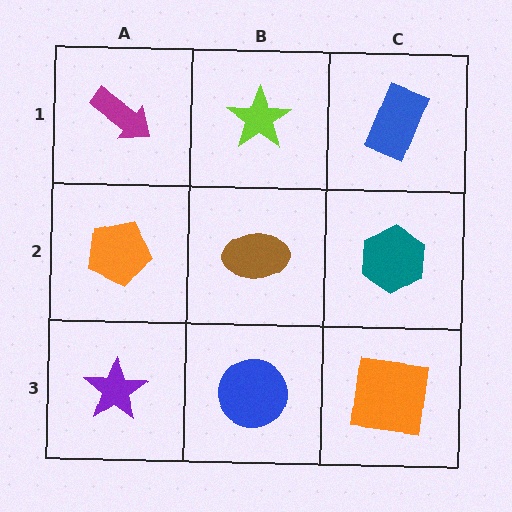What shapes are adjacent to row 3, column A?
An orange pentagon (row 2, column A), a blue circle (row 3, column B).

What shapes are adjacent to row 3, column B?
A brown ellipse (row 2, column B), a purple star (row 3, column A), an orange square (row 3, column C).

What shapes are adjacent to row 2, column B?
A lime star (row 1, column B), a blue circle (row 3, column B), an orange pentagon (row 2, column A), a teal hexagon (row 2, column C).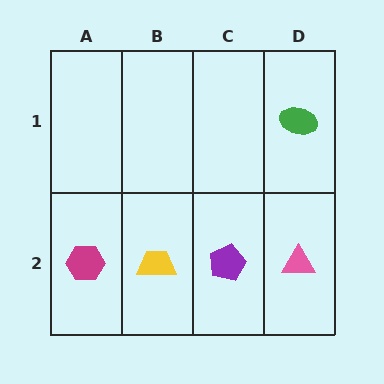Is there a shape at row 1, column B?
No, that cell is empty.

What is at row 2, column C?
A purple pentagon.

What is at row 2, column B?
A yellow trapezoid.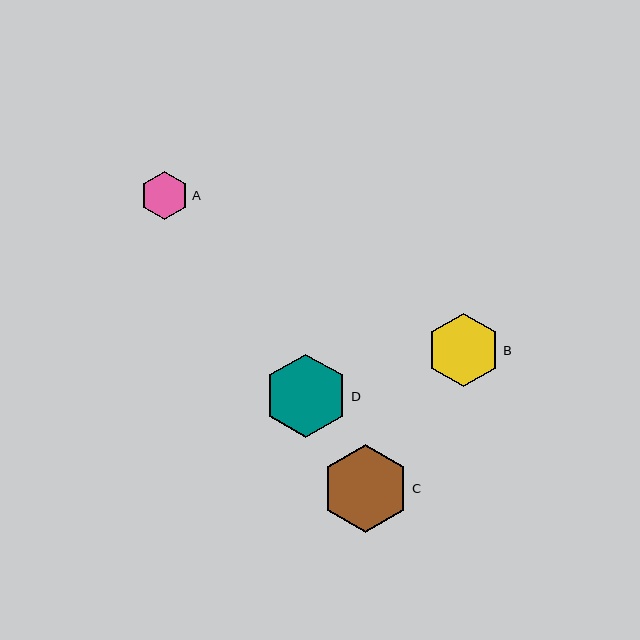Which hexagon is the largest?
Hexagon C is the largest with a size of approximately 88 pixels.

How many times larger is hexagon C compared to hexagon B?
Hexagon C is approximately 1.2 times the size of hexagon B.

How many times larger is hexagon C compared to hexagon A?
Hexagon C is approximately 1.8 times the size of hexagon A.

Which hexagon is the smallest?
Hexagon A is the smallest with a size of approximately 48 pixels.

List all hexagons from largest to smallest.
From largest to smallest: C, D, B, A.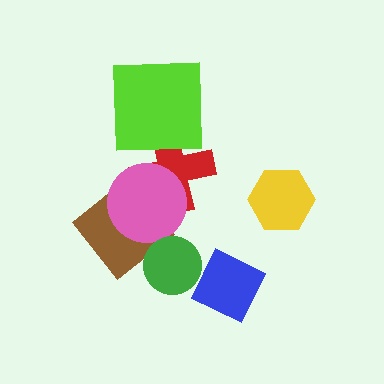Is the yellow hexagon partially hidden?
No, no other shape covers it.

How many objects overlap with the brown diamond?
1 object overlaps with the brown diamond.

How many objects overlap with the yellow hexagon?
0 objects overlap with the yellow hexagon.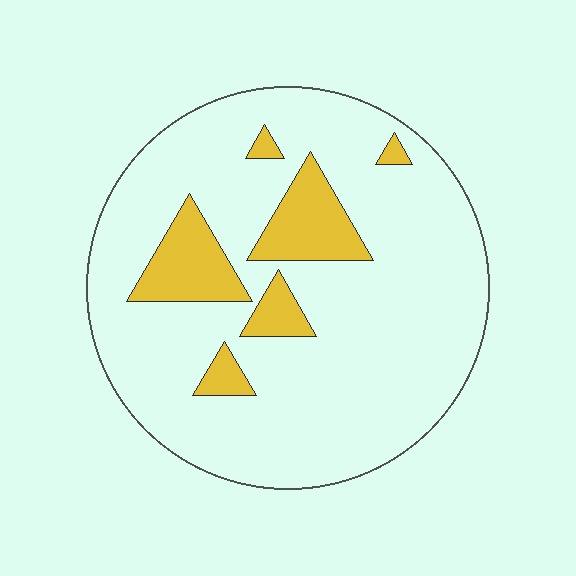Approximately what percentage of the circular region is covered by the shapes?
Approximately 15%.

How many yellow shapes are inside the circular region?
6.